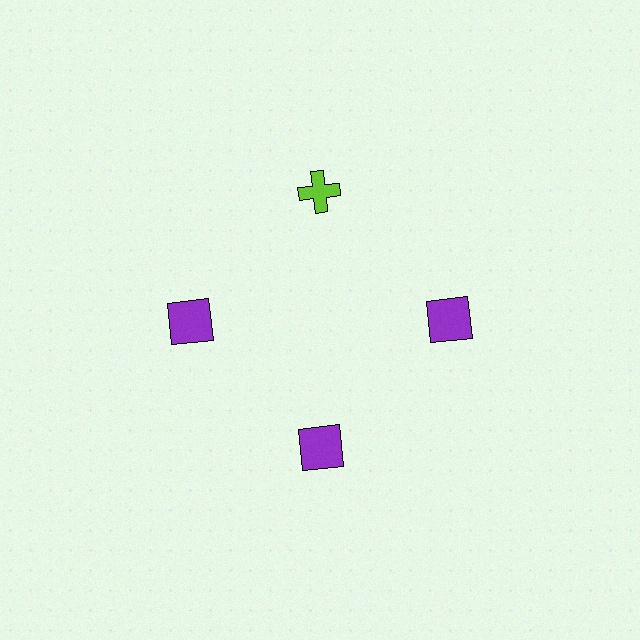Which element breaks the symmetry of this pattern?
The lime cross at roughly the 12 o'clock position breaks the symmetry. All other shapes are purple squares.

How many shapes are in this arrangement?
There are 4 shapes arranged in a ring pattern.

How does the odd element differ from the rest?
It differs in both color (lime instead of purple) and shape (cross instead of square).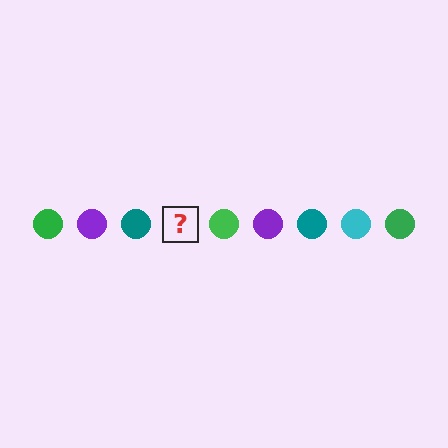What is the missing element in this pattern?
The missing element is a cyan circle.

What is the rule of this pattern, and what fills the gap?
The rule is that the pattern cycles through green, purple, teal, cyan circles. The gap should be filled with a cyan circle.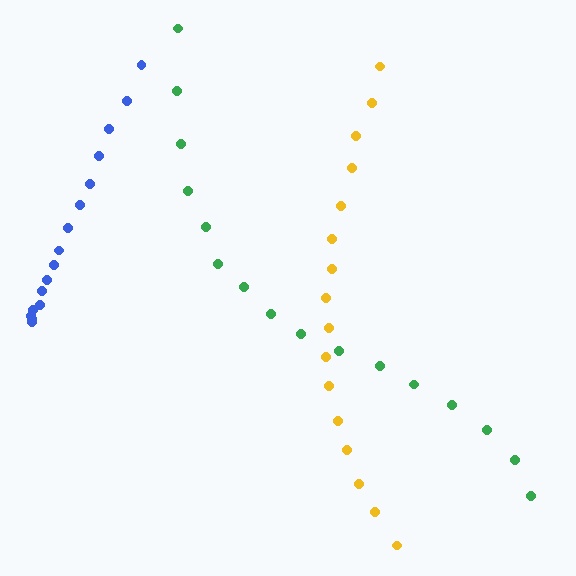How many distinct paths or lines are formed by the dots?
There are 3 distinct paths.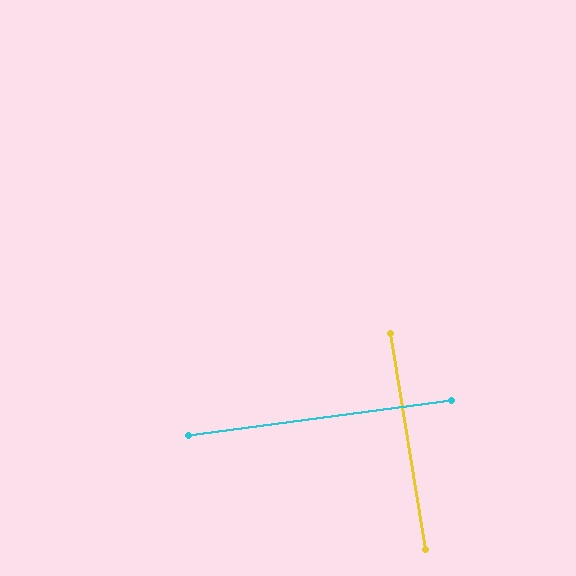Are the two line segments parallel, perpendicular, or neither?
Perpendicular — they meet at approximately 88°.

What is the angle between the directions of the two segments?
Approximately 88 degrees.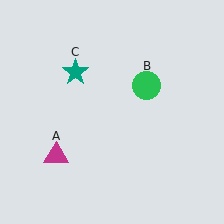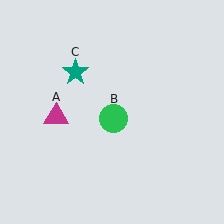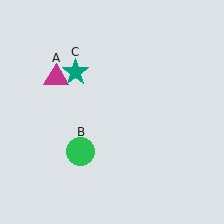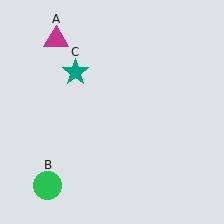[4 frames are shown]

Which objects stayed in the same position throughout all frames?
Teal star (object C) remained stationary.